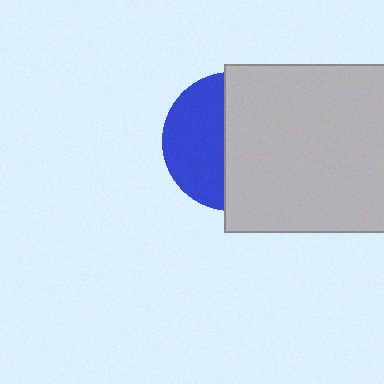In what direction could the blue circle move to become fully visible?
The blue circle could move left. That would shift it out from behind the light gray square entirely.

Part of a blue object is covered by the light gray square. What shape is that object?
It is a circle.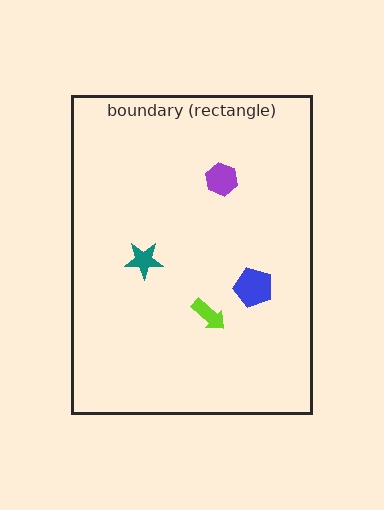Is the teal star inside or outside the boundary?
Inside.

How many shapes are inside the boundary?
4 inside, 0 outside.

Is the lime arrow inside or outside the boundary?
Inside.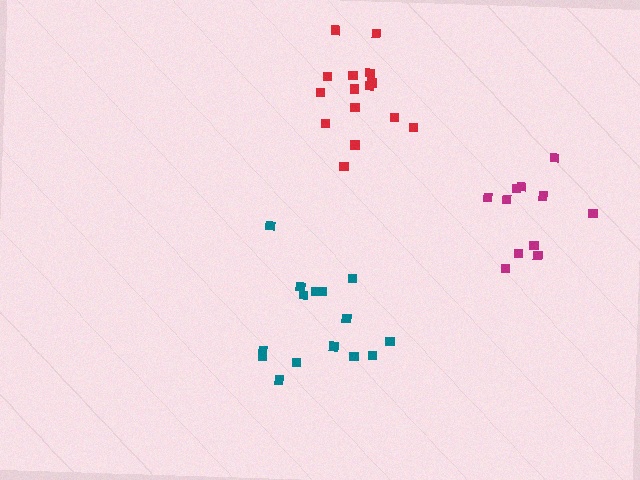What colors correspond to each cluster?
The clusters are colored: magenta, teal, red.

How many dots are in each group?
Group 1: 11 dots, Group 2: 15 dots, Group 3: 15 dots (41 total).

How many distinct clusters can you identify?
There are 3 distinct clusters.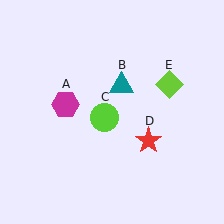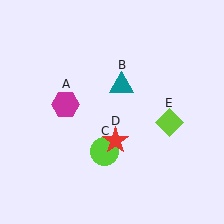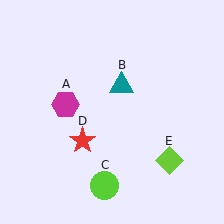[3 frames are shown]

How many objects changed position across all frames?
3 objects changed position: lime circle (object C), red star (object D), lime diamond (object E).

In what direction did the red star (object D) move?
The red star (object D) moved left.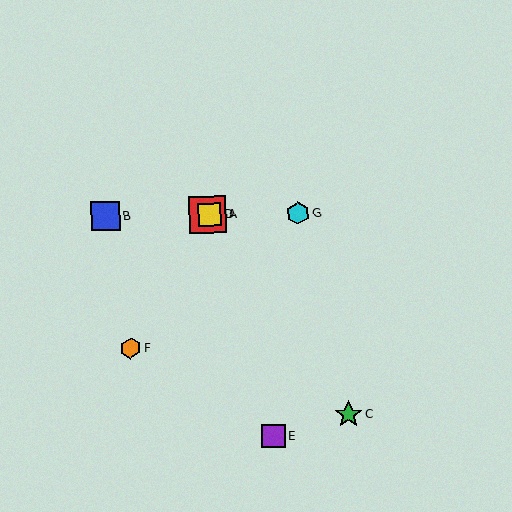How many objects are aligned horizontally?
4 objects (A, B, D, G) are aligned horizontally.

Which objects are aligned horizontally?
Objects A, B, D, G are aligned horizontally.